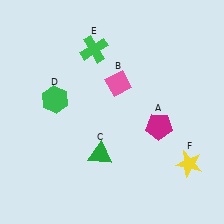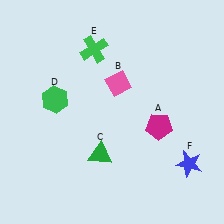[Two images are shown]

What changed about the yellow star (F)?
In Image 1, F is yellow. In Image 2, it changed to blue.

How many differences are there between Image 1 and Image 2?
There is 1 difference between the two images.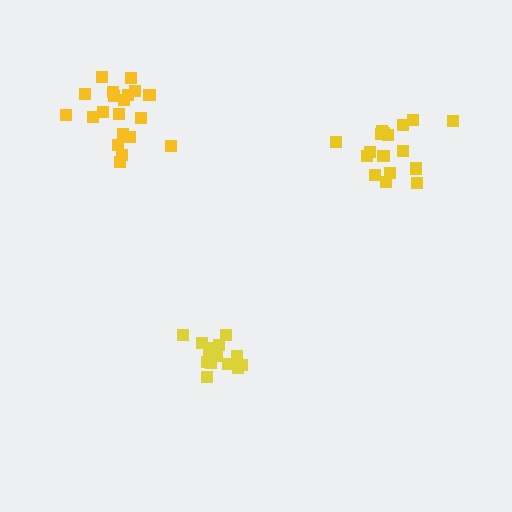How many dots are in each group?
Group 1: 14 dots, Group 2: 20 dots, Group 3: 18 dots (52 total).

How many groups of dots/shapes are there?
There are 3 groups.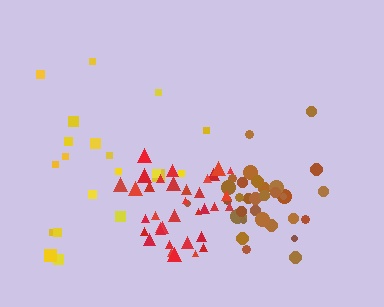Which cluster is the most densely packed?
Red.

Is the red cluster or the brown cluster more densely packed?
Red.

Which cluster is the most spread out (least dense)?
Yellow.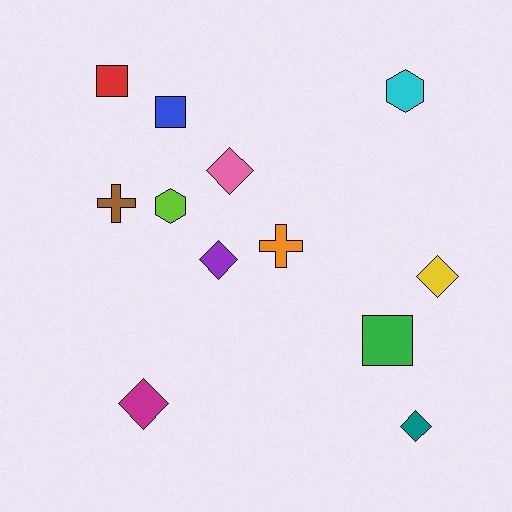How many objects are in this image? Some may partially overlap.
There are 12 objects.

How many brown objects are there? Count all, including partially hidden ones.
There is 1 brown object.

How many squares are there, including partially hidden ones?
There are 3 squares.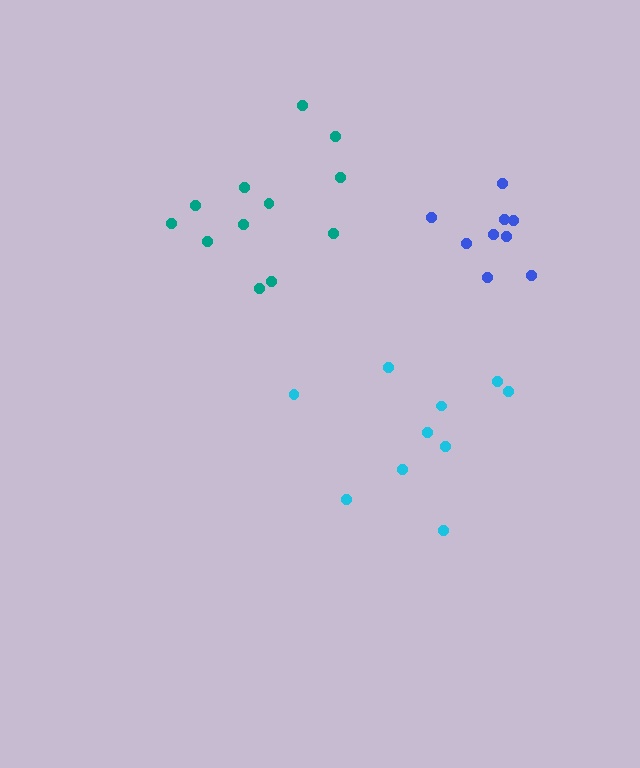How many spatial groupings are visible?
There are 3 spatial groupings.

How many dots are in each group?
Group 1: 9 dots, Group 2: 12 dots, Group 3: 10 dots (31 total).